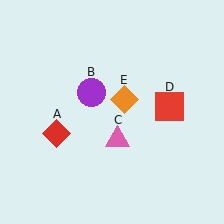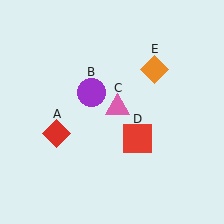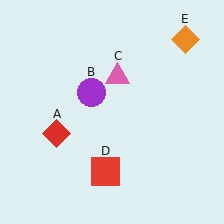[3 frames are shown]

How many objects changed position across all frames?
3 objects changed position: pink triangle (object C), red square (object D), orange diamond (object E).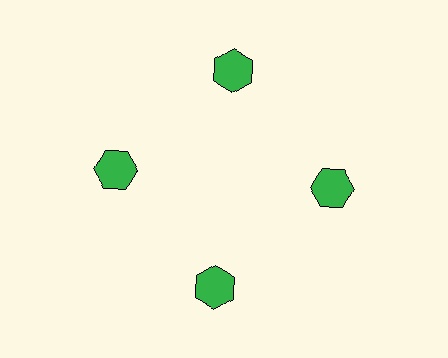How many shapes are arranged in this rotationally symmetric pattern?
There are 4 shapes, arranged in 4 groups of 1.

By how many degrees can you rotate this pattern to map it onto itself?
The pattern maps onto itself every 90 degrees of rotation.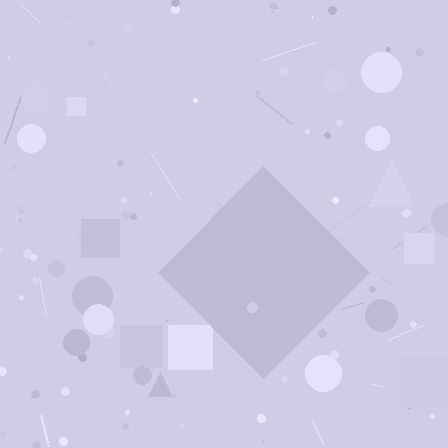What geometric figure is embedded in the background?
A diamond is embedded in the background.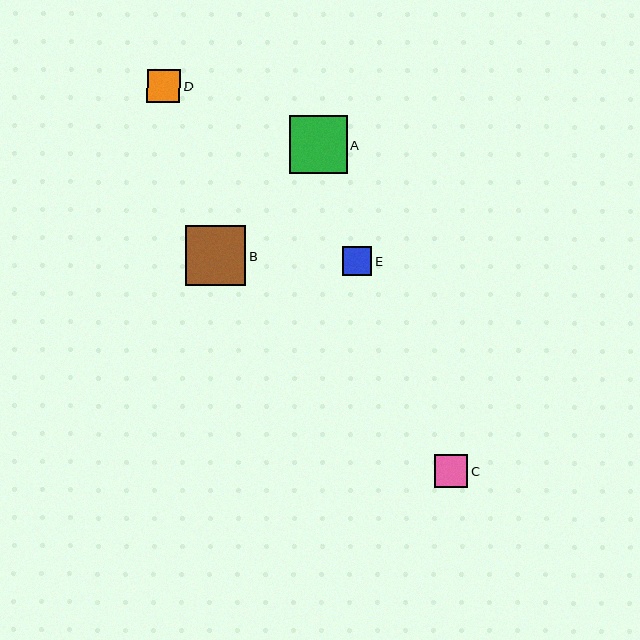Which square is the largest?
Square B is the largest with a size of approximately 60 pixels.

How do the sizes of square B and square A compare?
Square B and square A are approximately the same size.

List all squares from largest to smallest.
From largest to smallest: B, A, D, C, E.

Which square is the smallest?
Square E is the smallest with a size of approximately 30 pixels.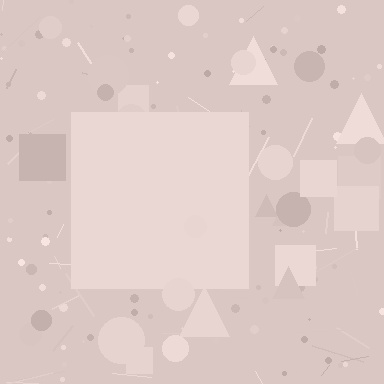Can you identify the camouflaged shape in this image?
The camouflaged shape is a square.